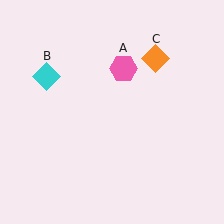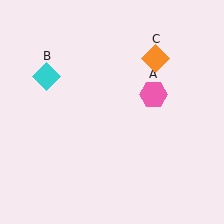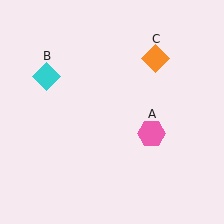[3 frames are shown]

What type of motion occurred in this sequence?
The pink hexagon (object A) rotated clockwise around the center of the scene.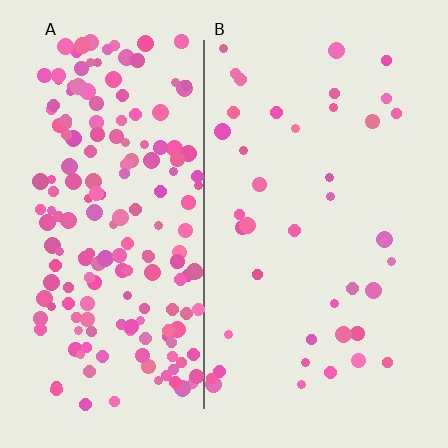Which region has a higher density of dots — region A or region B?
A (the left).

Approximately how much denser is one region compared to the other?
Approximately 4.7× — region A over region B.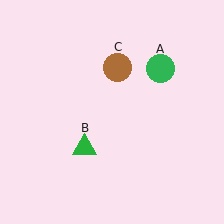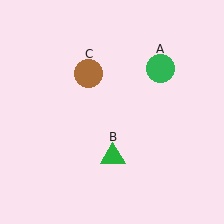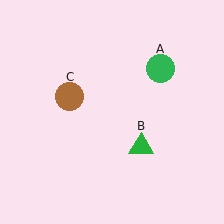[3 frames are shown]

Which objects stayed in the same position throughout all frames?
Green circle (object A) remained stationary.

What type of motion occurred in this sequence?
The green triangle (object B), brown circle (object C) rotated counterclockwise around the center of the scene.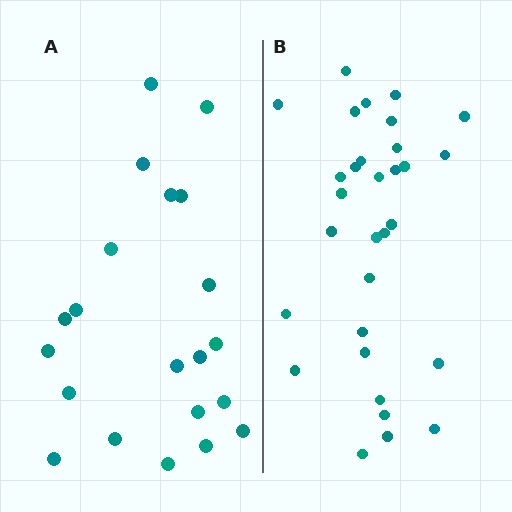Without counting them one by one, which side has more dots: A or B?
Region B (the right region) has more dots.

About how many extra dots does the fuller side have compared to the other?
Region B has roughly 10 or so more dots than region A.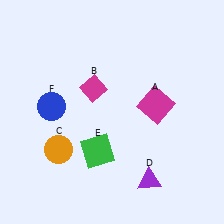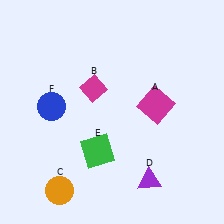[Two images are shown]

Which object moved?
The orange circle (C) moved down.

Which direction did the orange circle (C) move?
The orange circle (C) moved down.